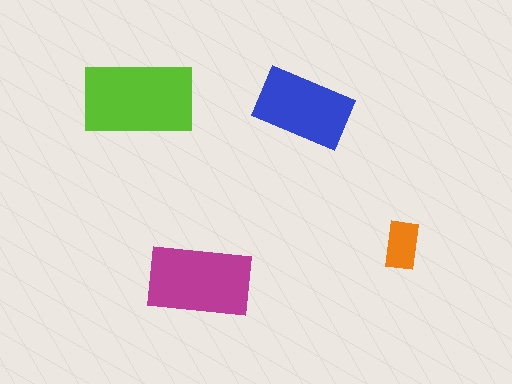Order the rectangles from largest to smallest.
the lime one, the magenta one, the blue one, the orange one.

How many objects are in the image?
There are 4 objects in the image.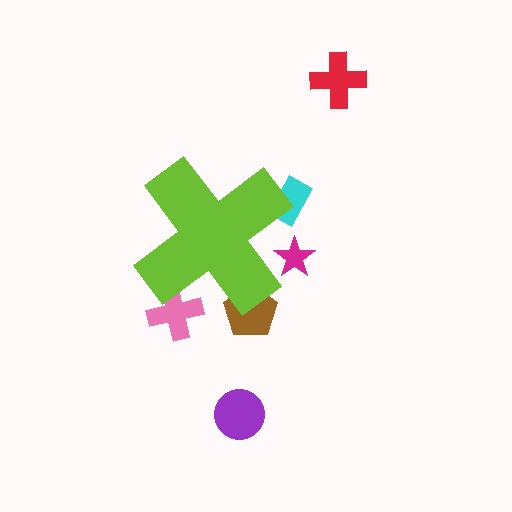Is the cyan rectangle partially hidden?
Yes, the cyan rectangle is partially hidden behind the lime cross.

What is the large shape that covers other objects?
A lime cross.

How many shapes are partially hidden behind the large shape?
4 shapes are partially hidden.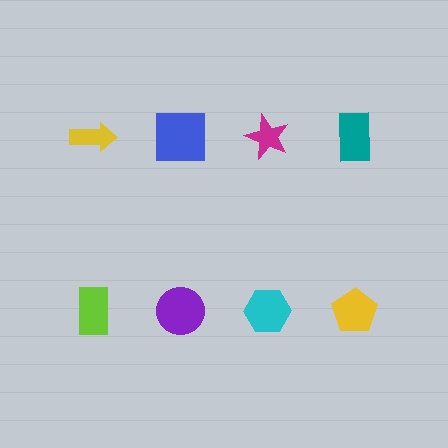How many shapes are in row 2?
4 shapes.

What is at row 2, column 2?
A purple circle.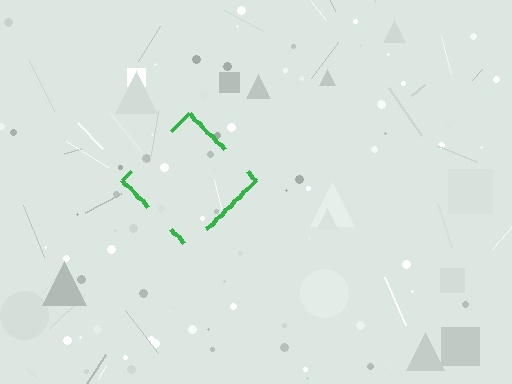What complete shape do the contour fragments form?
The contour fragments form a diamond.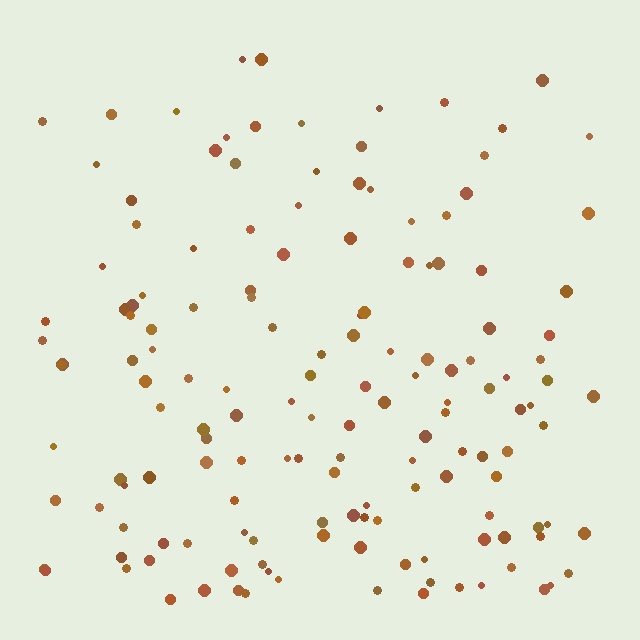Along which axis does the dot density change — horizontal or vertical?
Vertical.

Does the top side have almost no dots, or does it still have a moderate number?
Still a moderate number, just noticeably fewer than the bottom.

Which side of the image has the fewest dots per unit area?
The top.